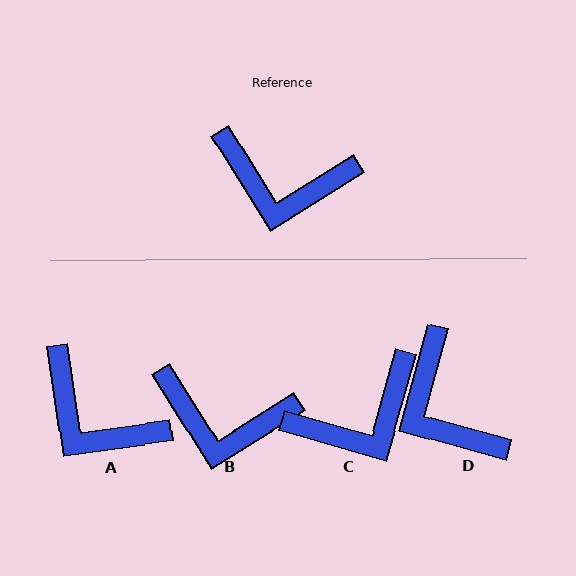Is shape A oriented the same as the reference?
No, it is off by about 24 degrees.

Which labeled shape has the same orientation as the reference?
B.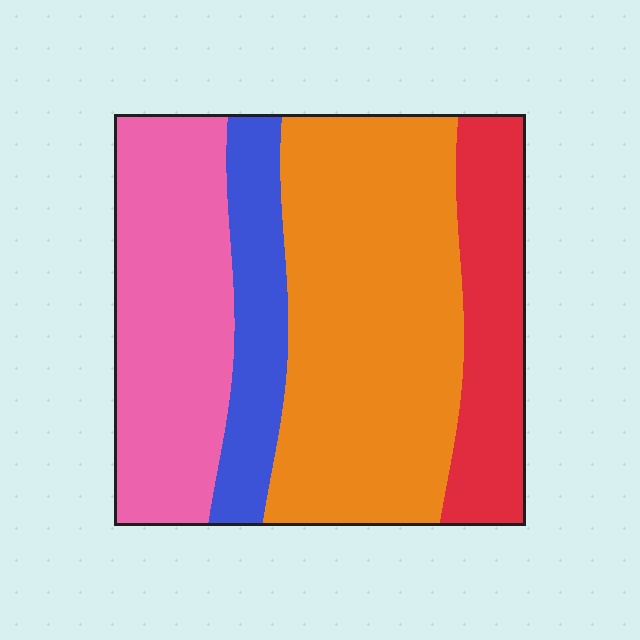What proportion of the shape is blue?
Blue takes up about one eighth (1/8) of the shape.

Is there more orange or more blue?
Orange.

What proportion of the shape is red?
Red takes up about one sixth (1/6) of the shape.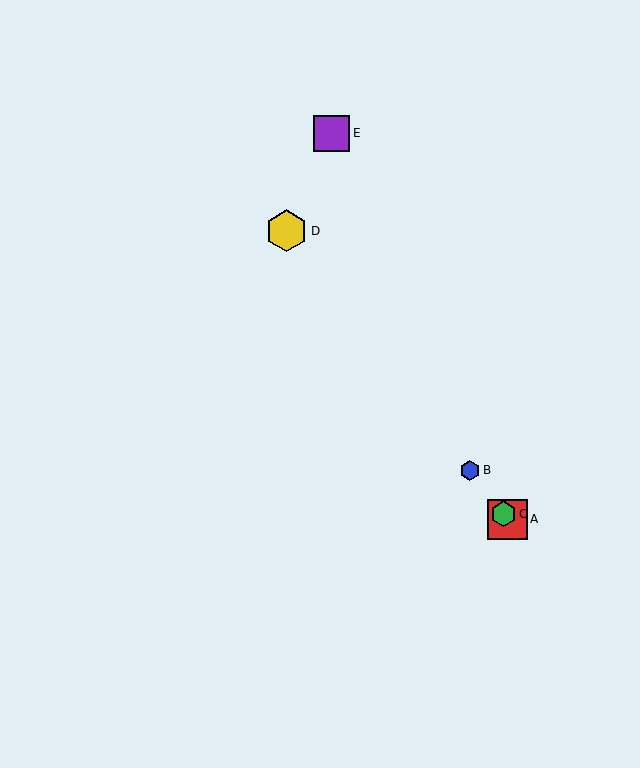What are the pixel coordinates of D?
Object D is at (286, 231).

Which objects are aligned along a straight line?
Objects A, B, C, D are aligned along a straight line.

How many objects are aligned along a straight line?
4 objects (A, B, C, D) are aligned along a straight line.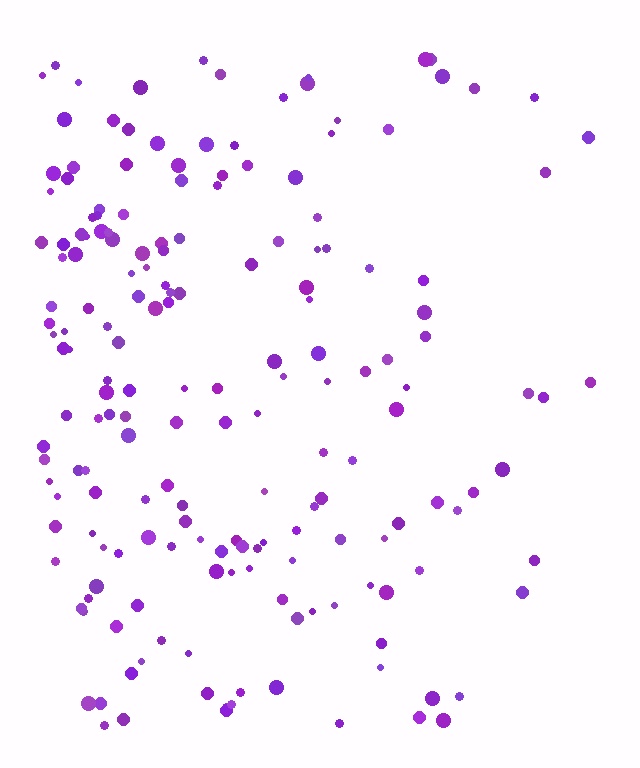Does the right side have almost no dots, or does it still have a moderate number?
Still a moderate number, just noticeably fewer than the left.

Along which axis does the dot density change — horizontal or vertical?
Horizontal.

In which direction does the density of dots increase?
From right to left, with the left side densest.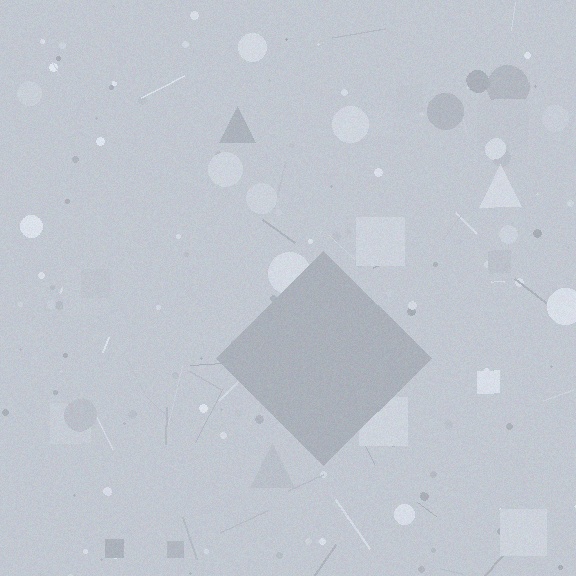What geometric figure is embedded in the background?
A diamond is embedded in the background.